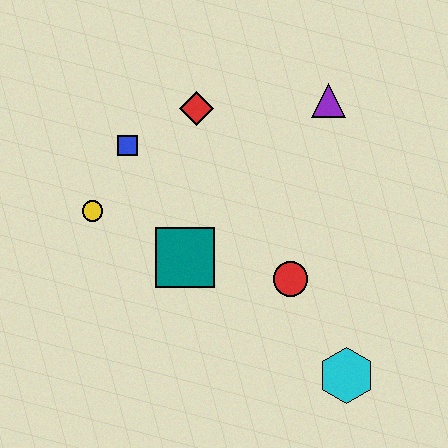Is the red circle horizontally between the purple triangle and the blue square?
Yes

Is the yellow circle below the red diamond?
Yes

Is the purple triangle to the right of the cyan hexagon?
No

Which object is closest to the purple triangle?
The red diamond is closest to the purple triangle.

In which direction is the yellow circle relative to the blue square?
The yellow circle is below the blue square.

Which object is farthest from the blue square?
The cyan hexagon is farthest from the blue square.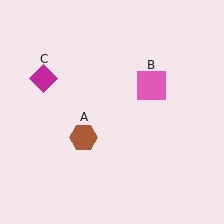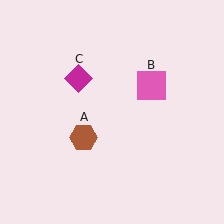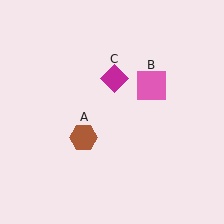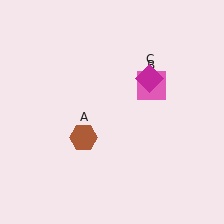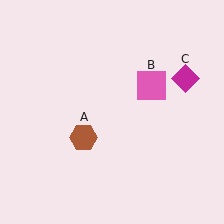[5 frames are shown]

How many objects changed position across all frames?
1 object changed position: magenta diamond (object C).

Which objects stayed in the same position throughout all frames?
Brown hexagon (object A) and pink square (object B) remained stationary.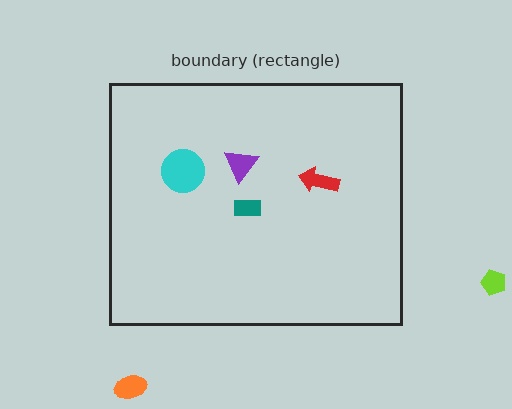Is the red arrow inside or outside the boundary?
Inside.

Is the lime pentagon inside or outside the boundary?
Outside.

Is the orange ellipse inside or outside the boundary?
Outside.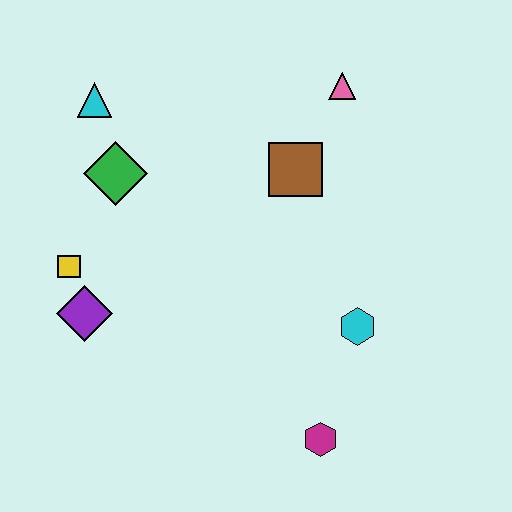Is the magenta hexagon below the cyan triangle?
Yes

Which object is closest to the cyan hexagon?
The magenta hexagon is closest to the cyan hexagon.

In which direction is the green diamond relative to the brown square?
The green diamond is to the left of the brown square.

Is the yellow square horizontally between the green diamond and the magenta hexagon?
No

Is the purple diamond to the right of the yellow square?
Yes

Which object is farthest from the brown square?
The magenta hexagon is farthest from the brown square.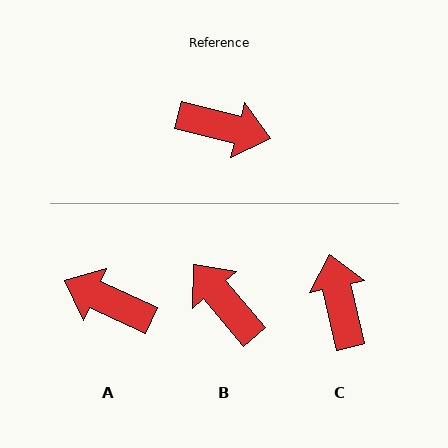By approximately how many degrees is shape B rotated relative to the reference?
Approximately 144 degrees counter-clockwise.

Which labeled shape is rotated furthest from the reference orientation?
A, about 170 degrees away.